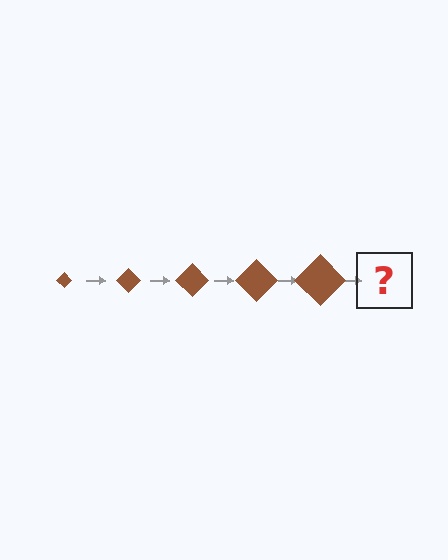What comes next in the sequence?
The next element should be a brown diamond, larger than the previous one.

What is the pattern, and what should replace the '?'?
The pattern is that the diamond gets progressively larger each step. The '?' should be a brown diamond, larger than the previous one.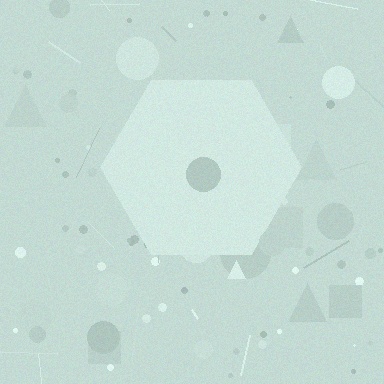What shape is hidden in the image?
A hexagon is hidden in the image.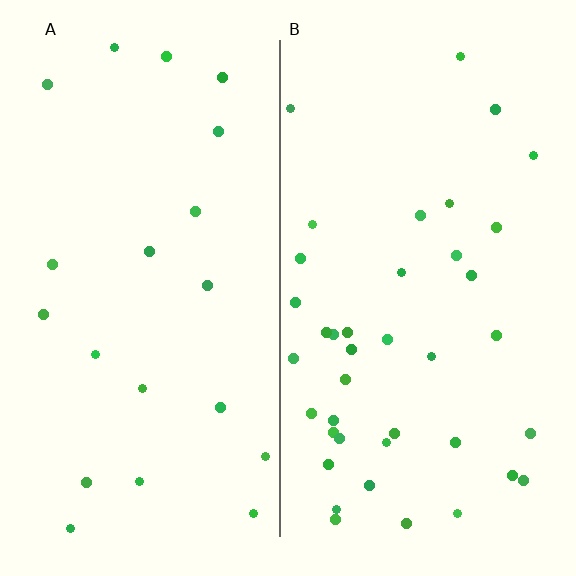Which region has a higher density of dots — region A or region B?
B (the right).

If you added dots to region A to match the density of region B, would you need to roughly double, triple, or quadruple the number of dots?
Approximately double.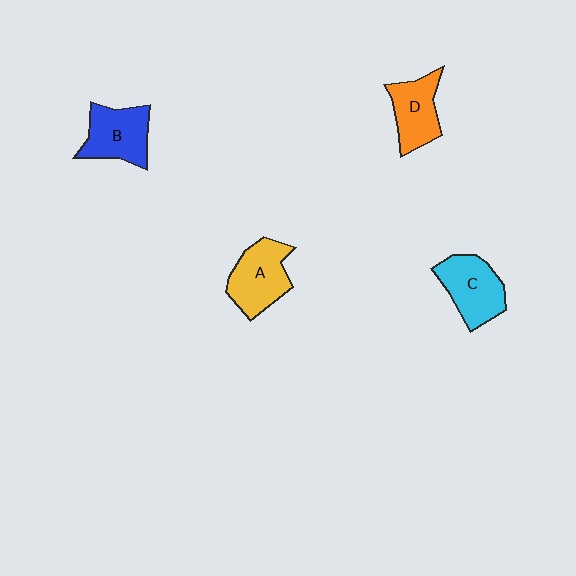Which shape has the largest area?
Shape A (yellow).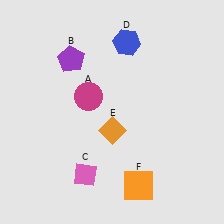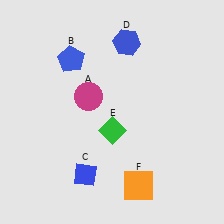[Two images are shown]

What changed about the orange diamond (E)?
In Image 1, E is orange. In Image 2, it changed to green.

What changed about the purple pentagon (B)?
In Image 1, B is purple. In Image 2, it changed to blue.